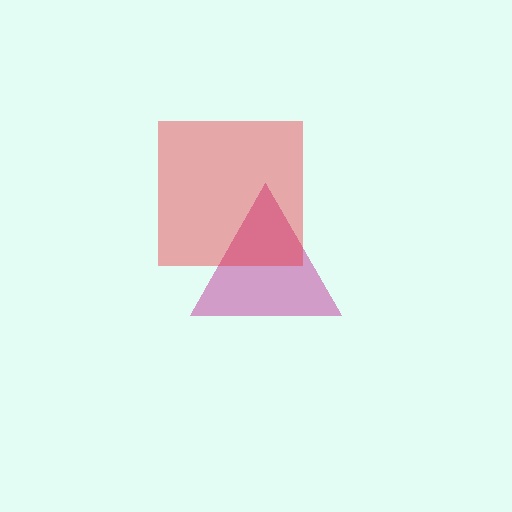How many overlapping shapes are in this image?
There are 2 overlapping shapes in the image.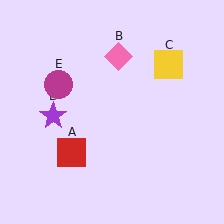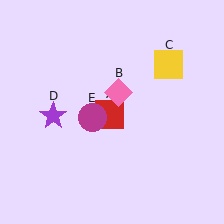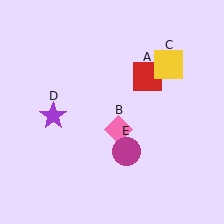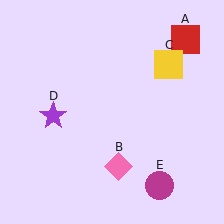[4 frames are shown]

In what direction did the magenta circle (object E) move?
The magenta circle (object E) moved down and to the right.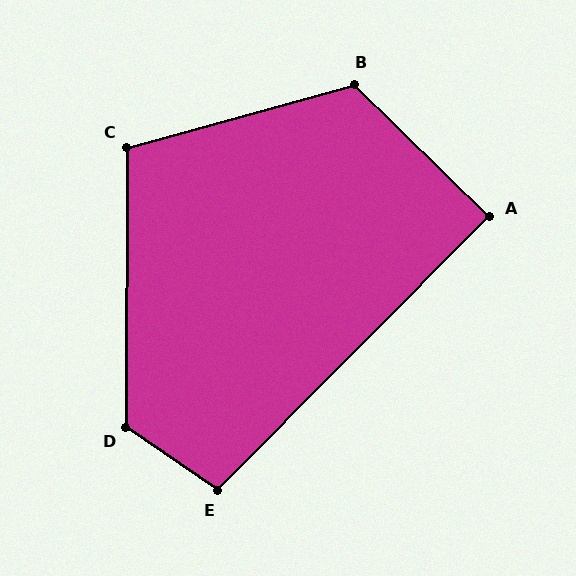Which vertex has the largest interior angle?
D, at approximately 124 degrees.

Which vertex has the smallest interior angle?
A, at approximately 89 degrees.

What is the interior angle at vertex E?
Approximately 101 degrees (obtuse).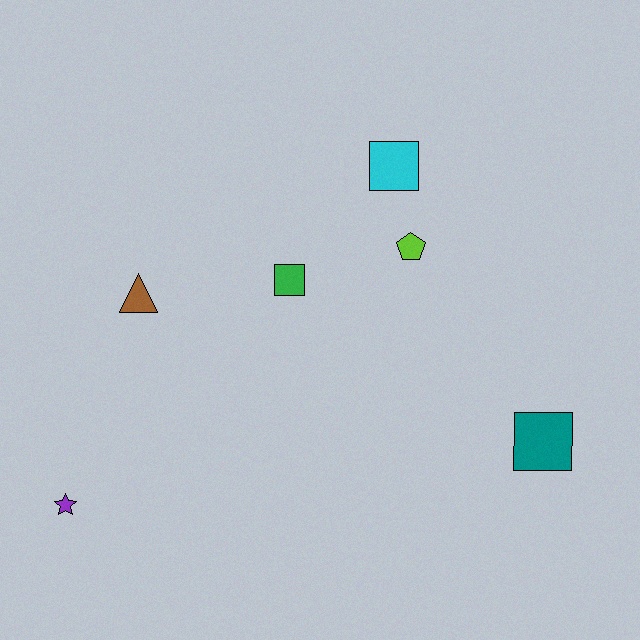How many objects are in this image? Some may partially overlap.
There are 6 objects.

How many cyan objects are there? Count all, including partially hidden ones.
There is 1 cyan object.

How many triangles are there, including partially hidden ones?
There is 1 triangle.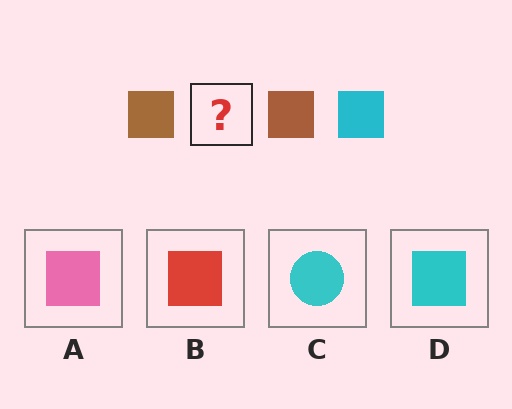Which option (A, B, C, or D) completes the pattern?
D.